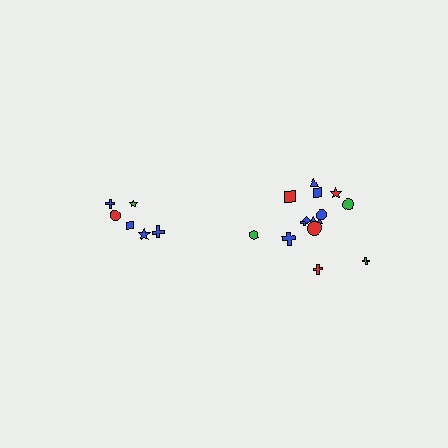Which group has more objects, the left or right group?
The right group.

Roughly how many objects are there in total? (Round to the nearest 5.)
Roughly 20 objects in total.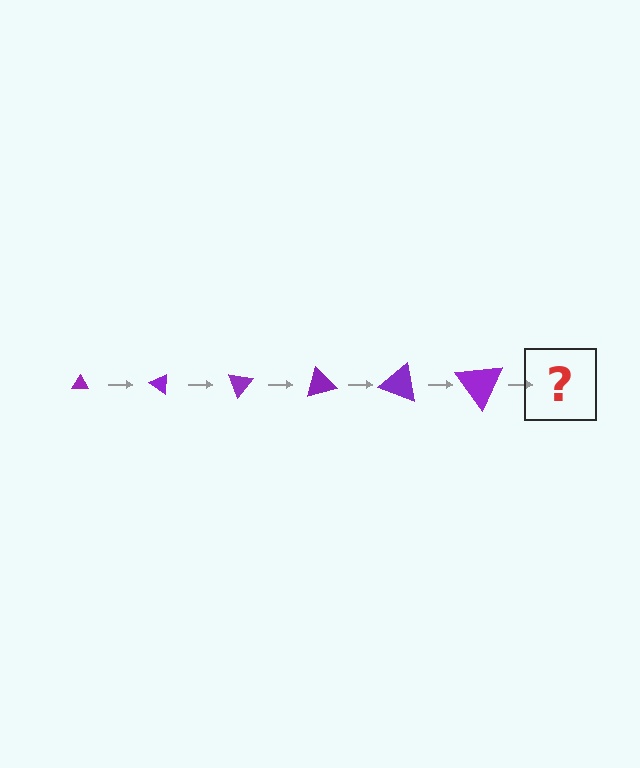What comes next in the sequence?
The next element should be a triangle, larger than the previous one and rotated 210 degrees from the start.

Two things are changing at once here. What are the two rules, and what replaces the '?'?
The two rules are that the triangle grows larger each step and it rotates 35 degrees each step. The '?' should be a triangle, larger than the previous one and rotated 210 degrees from the start.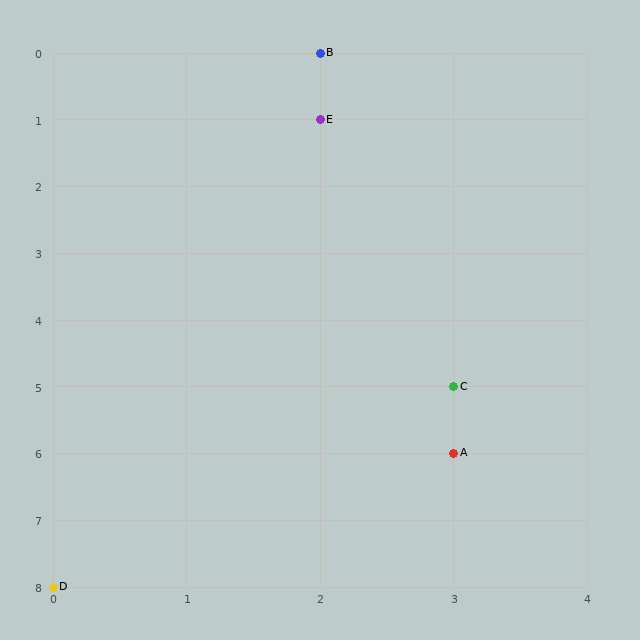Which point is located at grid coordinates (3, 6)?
Point A is at (3, 6).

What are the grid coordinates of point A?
Point A is at grid coordinates (3, 6).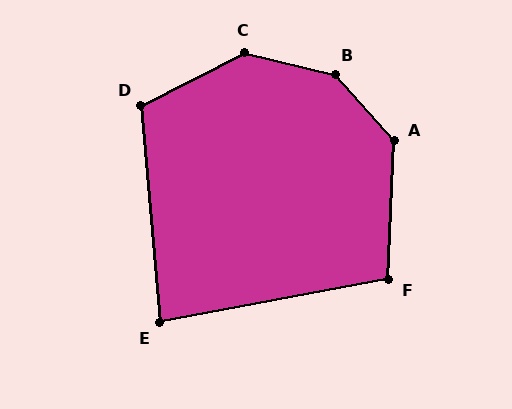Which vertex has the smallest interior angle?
E, at approximately 85 degrees.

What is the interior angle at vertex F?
Approximately 103 degrees (obtuse).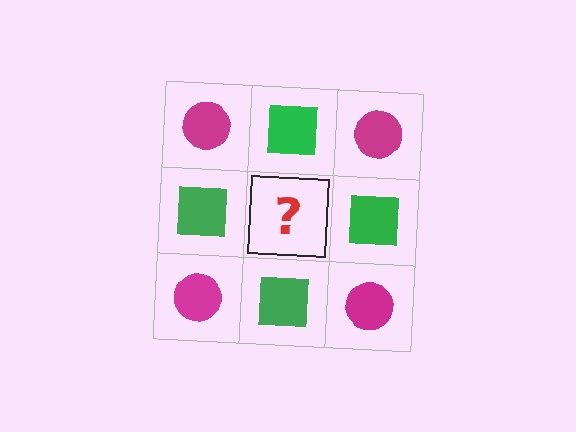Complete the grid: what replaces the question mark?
The question mark should be replaced with a magenta circle.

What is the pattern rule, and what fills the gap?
The rule is that it alternates magenta circle and green square in a checkerboard pattern. The gap should be filled with a magenta circle.